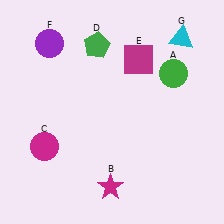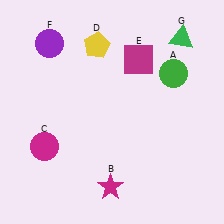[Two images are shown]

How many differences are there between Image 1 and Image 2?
There are 2 differences between the two images.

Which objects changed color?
D changed from green to yellow. G changed from cyan to green.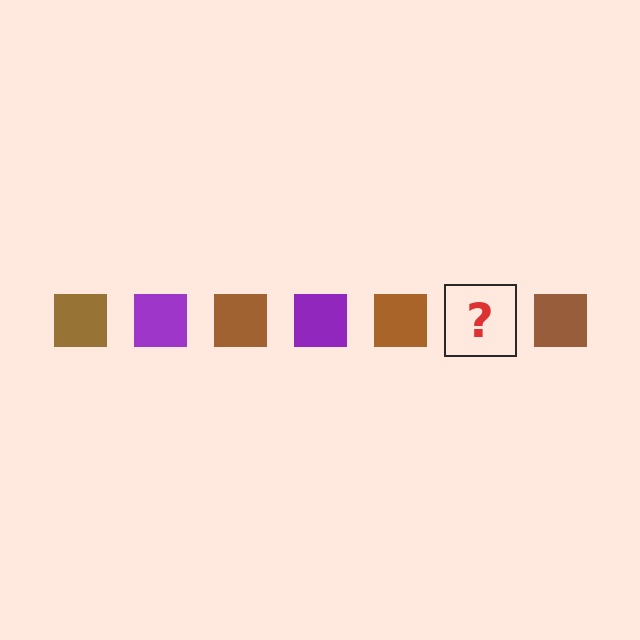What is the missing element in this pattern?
The missing element is a purple square.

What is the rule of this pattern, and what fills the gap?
The rule is that the pattern cycles through brown, purple squares. The gap should be filled with a purple square.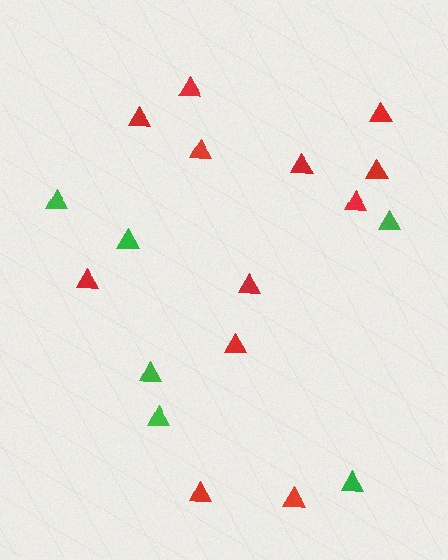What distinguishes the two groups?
There are 2 groups: one group of green triangles (6) and one group of red triangles (12).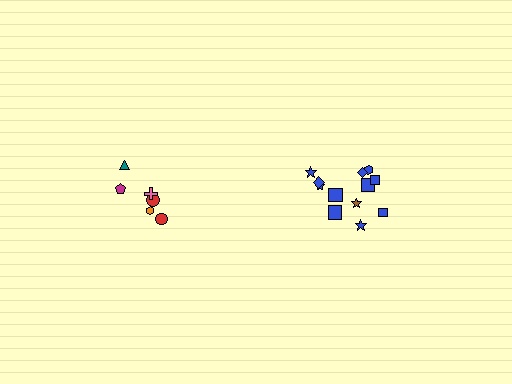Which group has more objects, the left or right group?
The right group.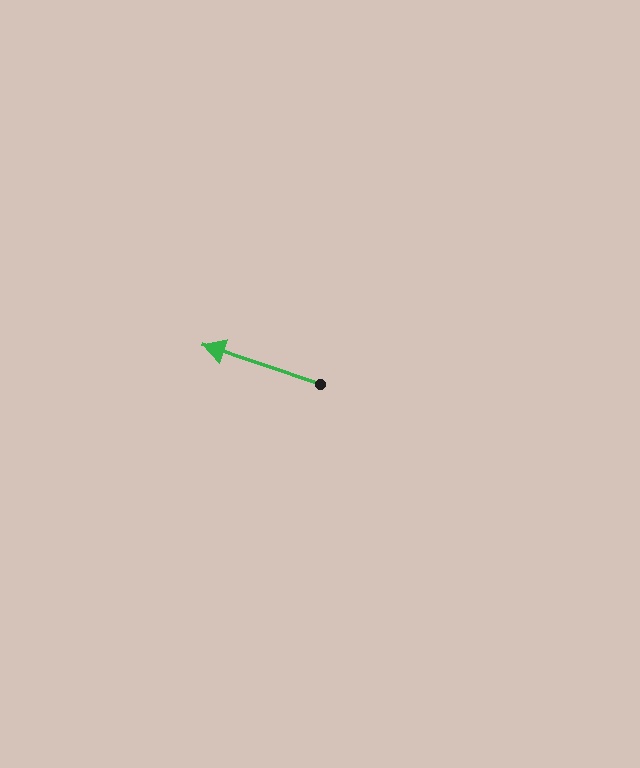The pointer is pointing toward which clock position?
Roughly 10 o'clock.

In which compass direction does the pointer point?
West.